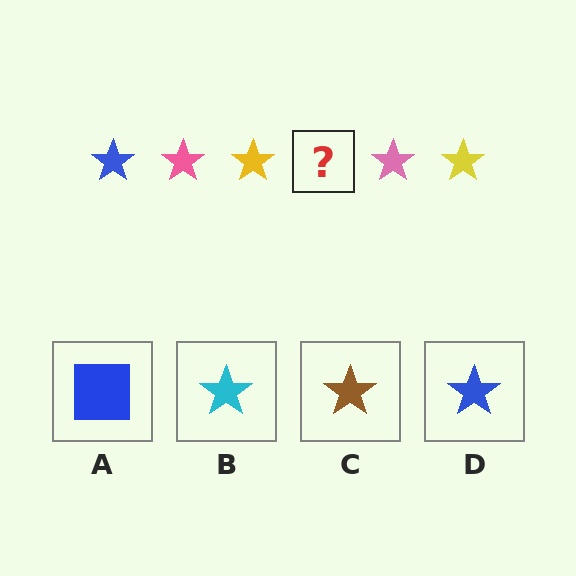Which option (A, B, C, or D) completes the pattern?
D.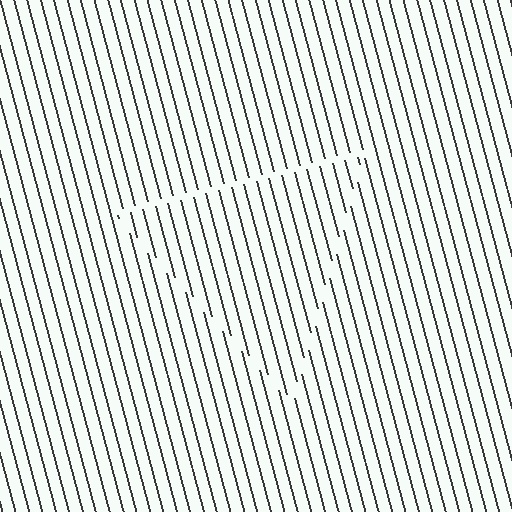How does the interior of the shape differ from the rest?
The interior of the shape contains the same grating, shifted by half a period — the contour is defined by the phase discontinuity where line-ends from the inner and outer gratings abut.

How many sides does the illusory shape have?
3 sides — the line-ends trace a triangle.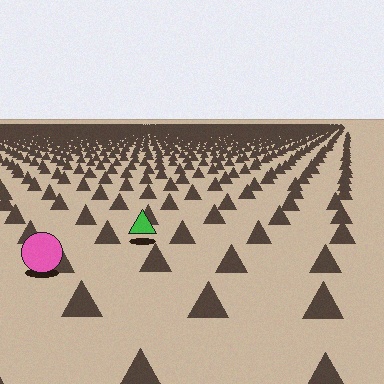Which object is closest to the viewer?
The pink circle is closest. The texture marks near it are larger and more spread out.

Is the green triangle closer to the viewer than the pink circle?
No. The pink circle is closer — you can tell from the texture gradient: the ground texture is coarser near it.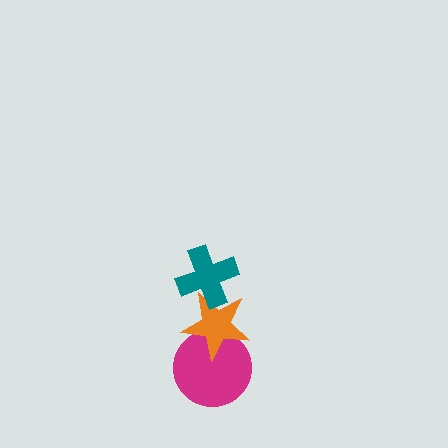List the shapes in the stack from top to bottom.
From top to bottom: the teal cross, the orange star, the magenta circle.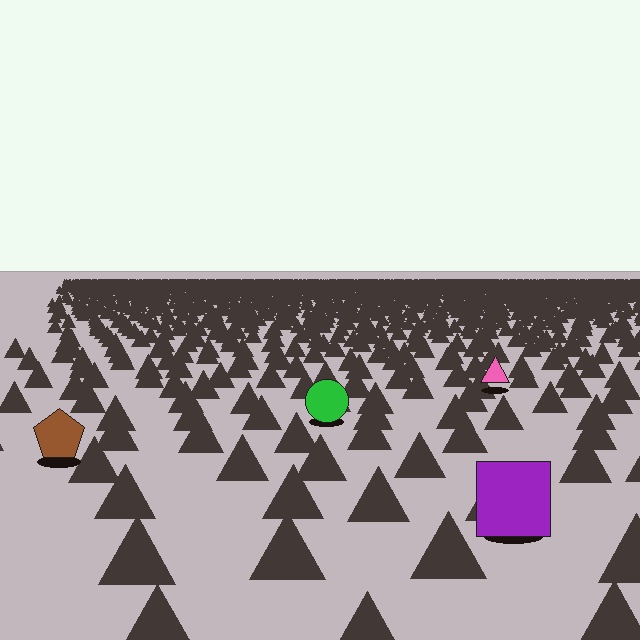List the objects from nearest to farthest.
From nearest to farthest: the purple square, the brown pentagon, the green circle, the pink triangle.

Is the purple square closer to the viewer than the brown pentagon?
Yes. The purple square is closer — you can tell from the texture gradient: the ground texture is coarser near it.